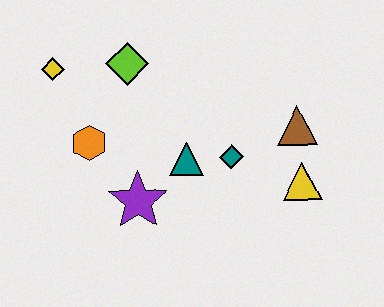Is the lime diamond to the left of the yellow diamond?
No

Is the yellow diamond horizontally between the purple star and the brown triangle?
No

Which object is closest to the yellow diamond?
The lime diamond is closest to the yellow diamond.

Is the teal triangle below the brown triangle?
Yes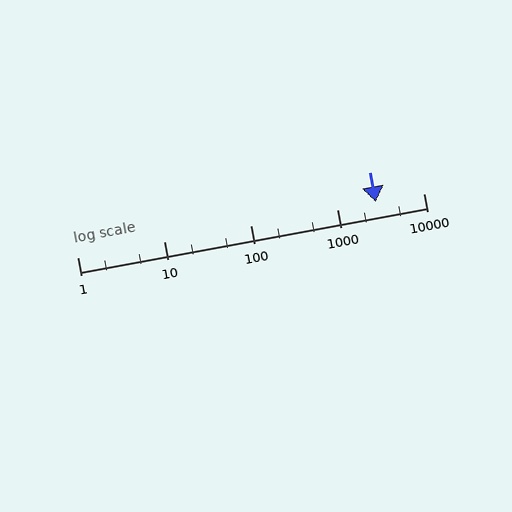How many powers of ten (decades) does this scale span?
The scale spans 4 decades, from 1 to 10000.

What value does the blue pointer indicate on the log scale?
The pointer indicates approximately 2800.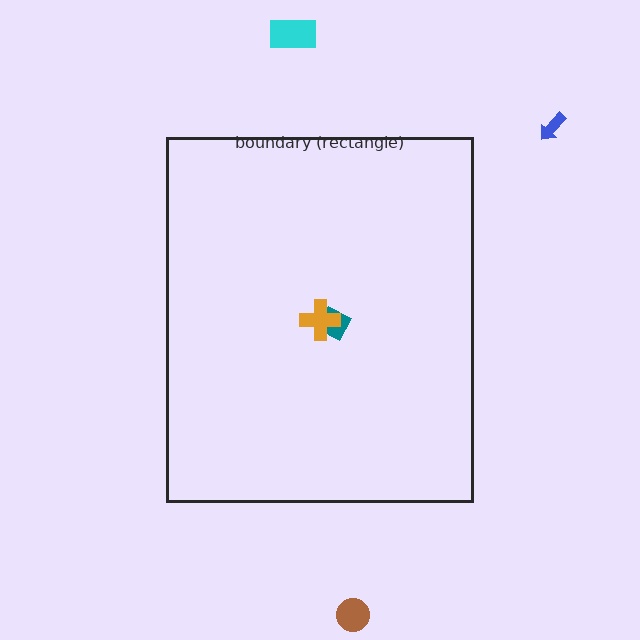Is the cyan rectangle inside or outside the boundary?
Outside.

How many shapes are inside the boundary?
2 inside, 3 outside.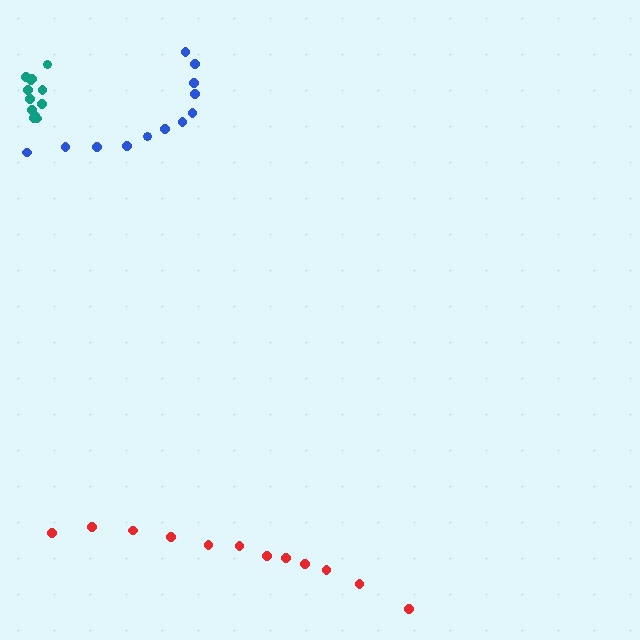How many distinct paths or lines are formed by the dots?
There are 3 distinct paths.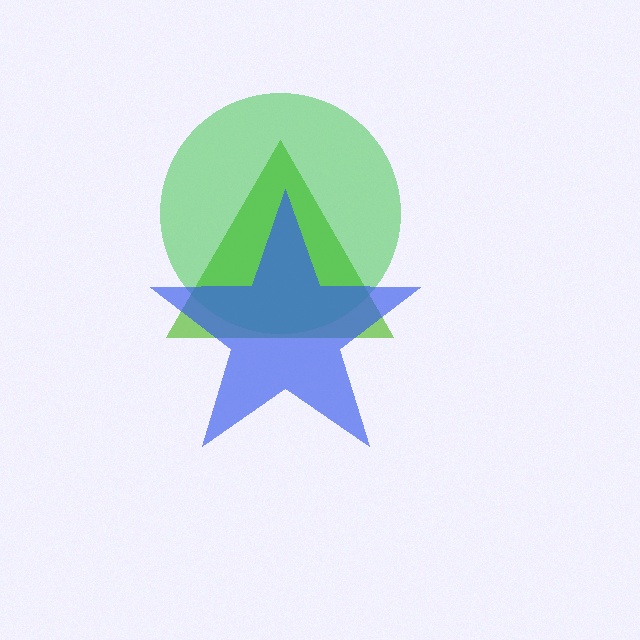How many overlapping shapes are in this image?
There are 3 overlapping shapes in the image.